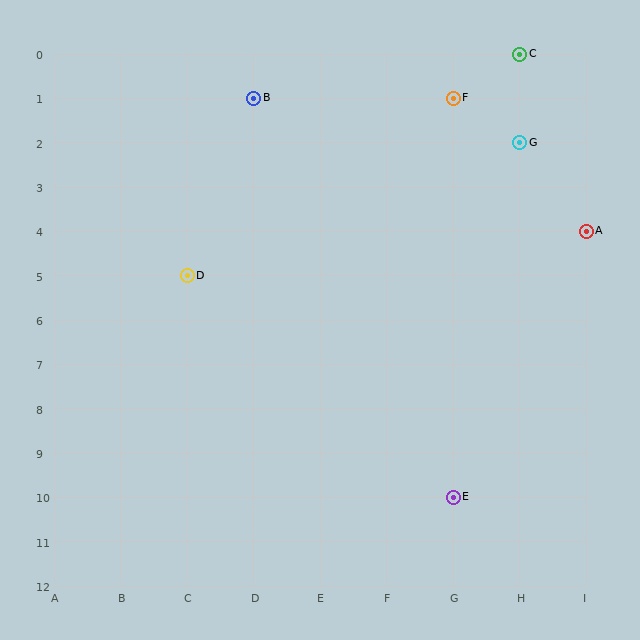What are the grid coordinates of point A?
Point A is at grid coordinates (I, 4).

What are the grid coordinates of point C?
Point C is at grid coordinates (H, 0).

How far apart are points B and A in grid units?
Points B and A are 5 columns and 3 rows apart (about 5.8 grid units diagonally).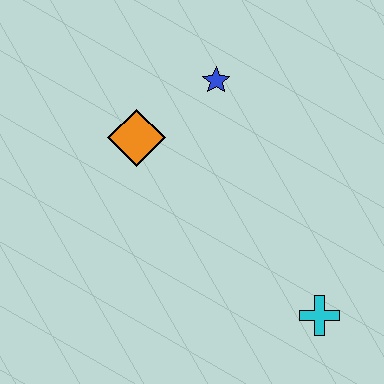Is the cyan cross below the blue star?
Yes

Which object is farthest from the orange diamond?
The cyan cross is farthest from the orange diamond.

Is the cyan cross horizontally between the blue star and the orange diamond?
No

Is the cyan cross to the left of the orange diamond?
No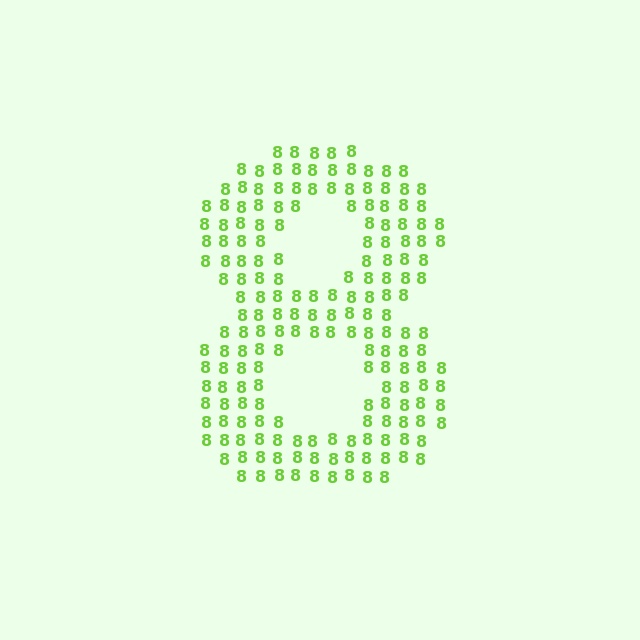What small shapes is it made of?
It is made of small digit 8's.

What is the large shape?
The large shape is the digit 8.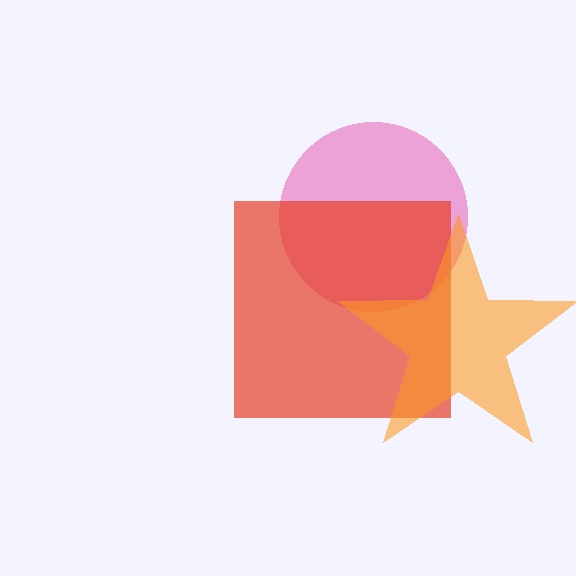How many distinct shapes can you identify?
There are 3 distinct shapes: a pink circle, a red square, an orange star.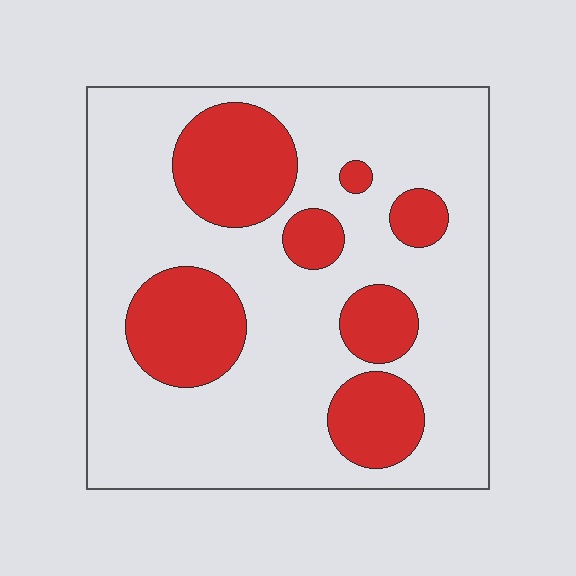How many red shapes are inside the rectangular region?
7.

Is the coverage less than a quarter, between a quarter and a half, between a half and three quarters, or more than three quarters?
Between a quarter and a half.